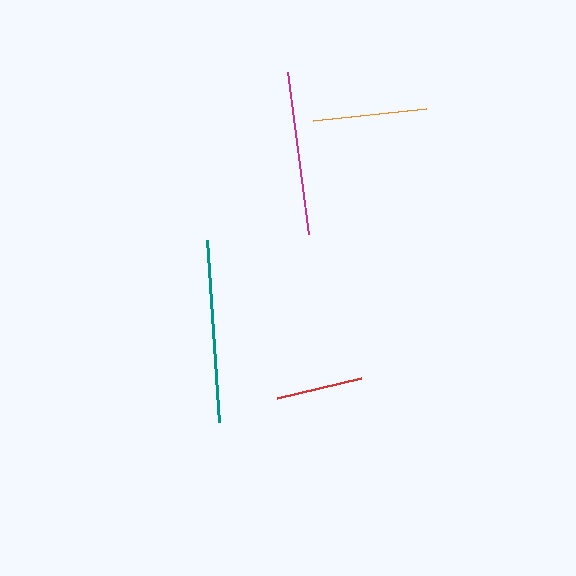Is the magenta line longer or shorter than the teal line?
The teal line is longer than the magenta line.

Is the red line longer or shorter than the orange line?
The orange line is longer than the red line.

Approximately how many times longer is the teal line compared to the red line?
The teal line is approximately 2.1 times the length of the red line.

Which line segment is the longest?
The teal line is the longest at approximately 182 pixels.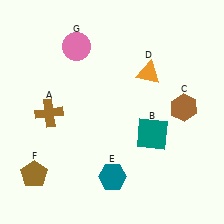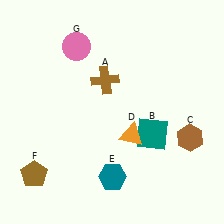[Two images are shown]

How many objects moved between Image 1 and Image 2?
3 objects moved between the two images.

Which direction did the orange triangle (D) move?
The orange triangle (D) moved down.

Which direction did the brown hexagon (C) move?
The brown hexagon (C) moved down.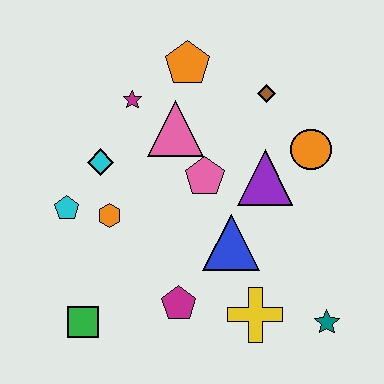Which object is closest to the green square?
The magenta pentagon is closest to the green square.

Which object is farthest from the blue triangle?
The orange pentagon is farthest from the blue triangle.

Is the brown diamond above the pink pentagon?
Yes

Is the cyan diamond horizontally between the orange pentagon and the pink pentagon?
No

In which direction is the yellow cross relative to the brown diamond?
The yellow cross is below the brown diamond.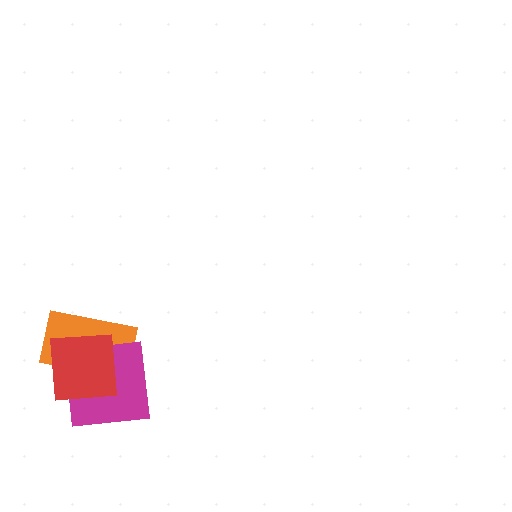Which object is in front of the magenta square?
The red square is in front of the magenta square.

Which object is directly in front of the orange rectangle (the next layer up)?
The magenta square is directly in front of the orange rectangle.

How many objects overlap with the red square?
2 objects overlap with the red square.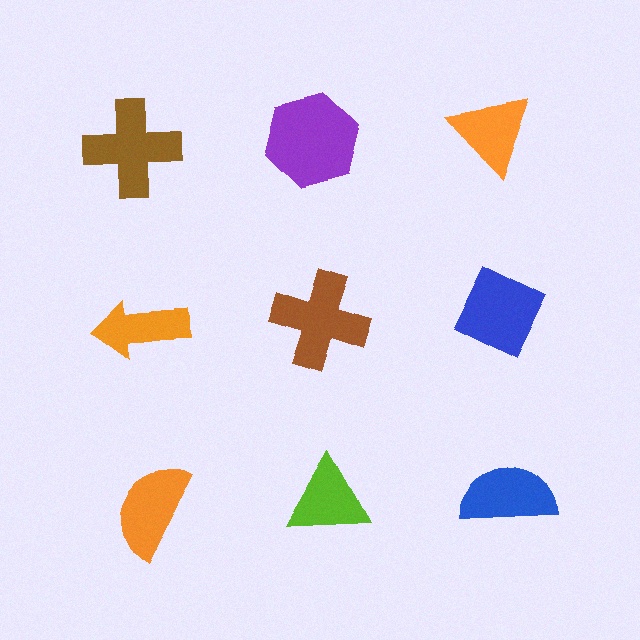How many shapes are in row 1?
3 shapes.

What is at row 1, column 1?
A brown cross.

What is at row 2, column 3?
A blue diamond.